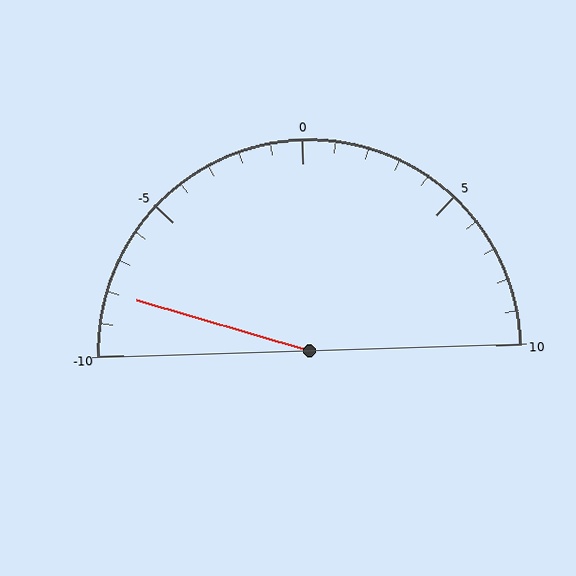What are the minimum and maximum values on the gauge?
The gauge ranges from -10 to 10.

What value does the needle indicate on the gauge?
The needle indicates approximately -8.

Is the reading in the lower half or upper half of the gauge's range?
The reading is in the lower half of the range (-10 to 10).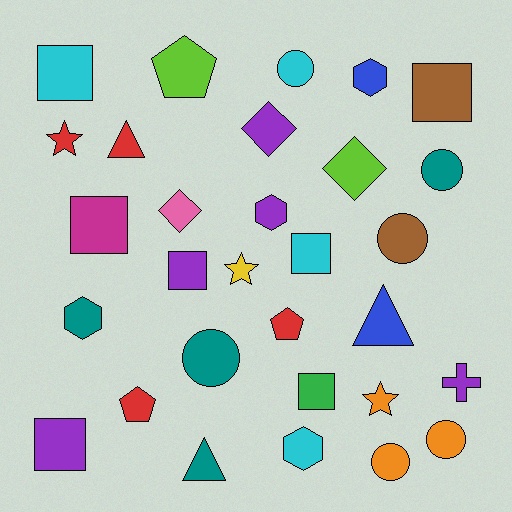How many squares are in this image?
There are 7 squares.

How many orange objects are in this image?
There are 3 orange objects.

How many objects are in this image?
There are 30 objects.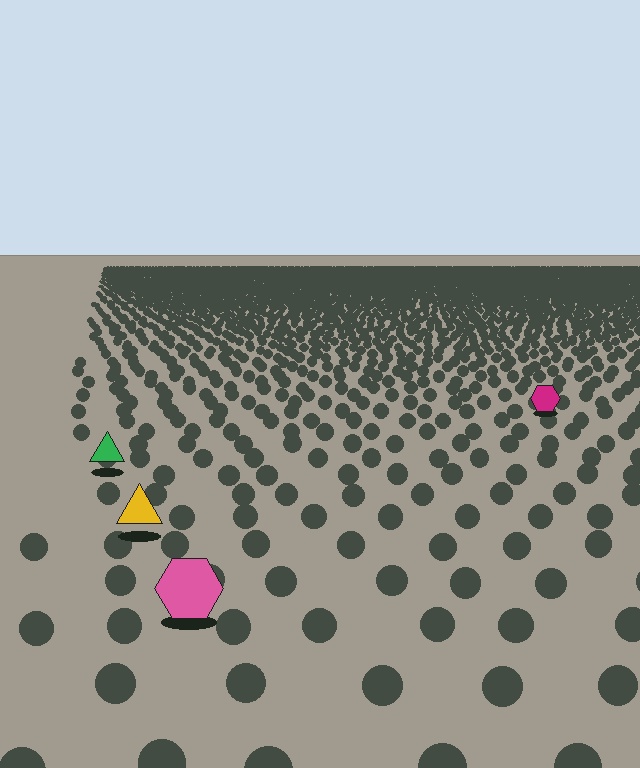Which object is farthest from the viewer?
The magenta hexagon is farthest from the viewer. It appears smaller and the ground texture around it is denser.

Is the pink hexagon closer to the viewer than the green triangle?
Yes. The pink hexagon is closer — you can tell from the texture gradient: the ground texture is coarser near it.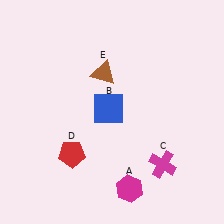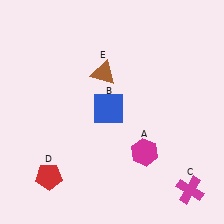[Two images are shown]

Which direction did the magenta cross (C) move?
The magenta cross (C) moved right.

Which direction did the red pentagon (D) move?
The red pentagon (D) moved left.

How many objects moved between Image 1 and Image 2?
3 objects moved between the two images.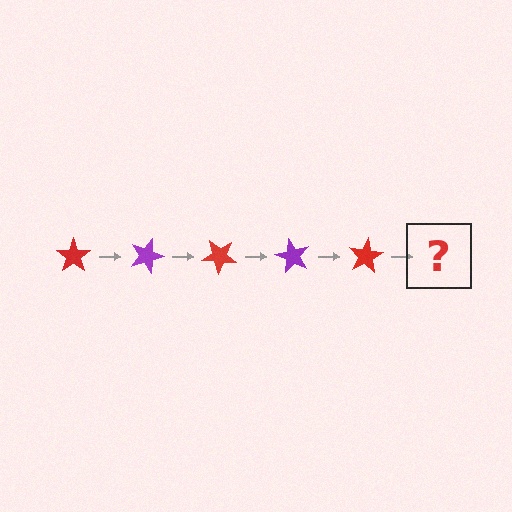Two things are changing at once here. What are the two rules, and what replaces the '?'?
The two rules are that it rotates 20 degrees each step and the color cycles through red and purple. The '?' should be a purple star, rotated 100 degrees from the start.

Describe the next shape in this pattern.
It should be a purple star, rotated 100 degrees from the start.